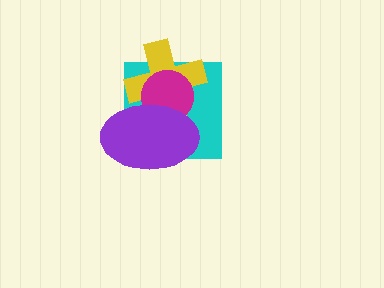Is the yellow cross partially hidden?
Yes, it is partially covered by another shape.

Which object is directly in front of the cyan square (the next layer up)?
The yellow cross is directly in front of the cyan square.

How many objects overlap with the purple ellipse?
3 objects overlap with the purple ellipse.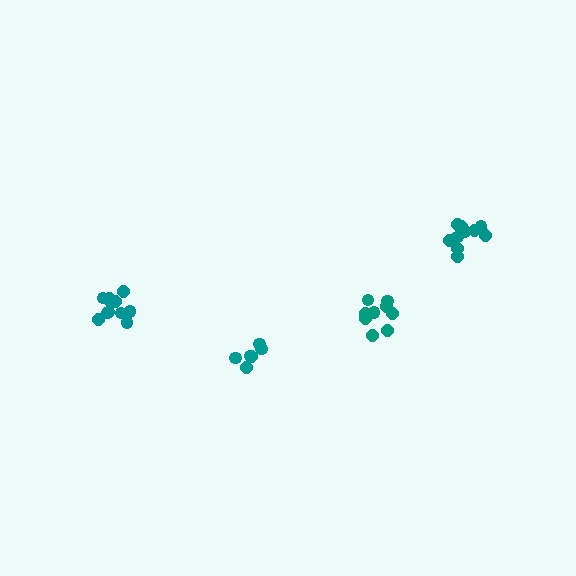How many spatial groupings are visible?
There are 4 spatial groupings.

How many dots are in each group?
Group 1: 6 dots, Group 2: 10 dots, Group 3: 11 dots, Group 4: 10 dots (37 total).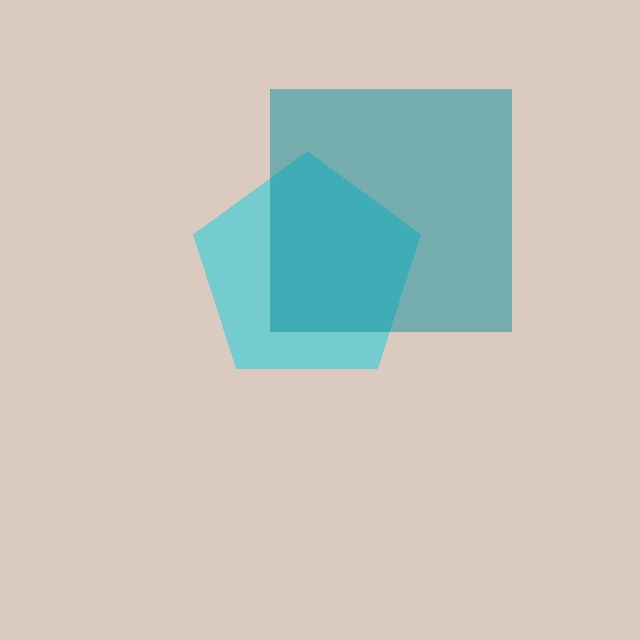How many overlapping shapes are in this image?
There are 2 overlapping shapes in the image.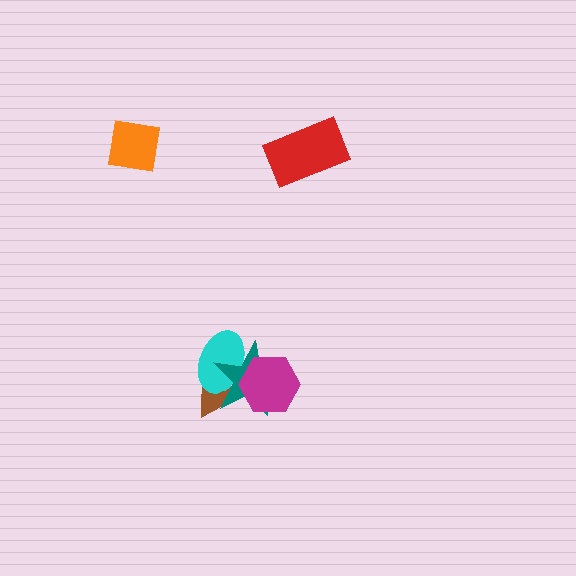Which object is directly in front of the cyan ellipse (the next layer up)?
The teal star is directly in front of the cyan ellipse.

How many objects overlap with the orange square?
0 objects overlap with the orange square.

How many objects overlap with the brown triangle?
2 objects overlap with the brown triangle.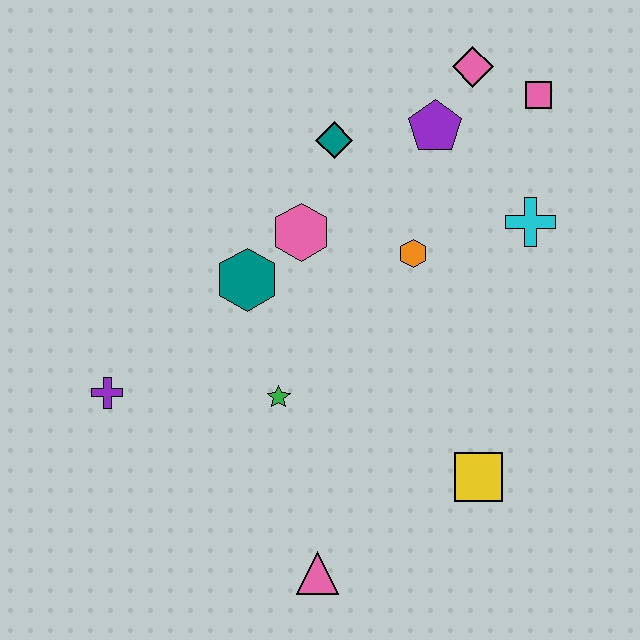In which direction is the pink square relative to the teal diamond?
The pink square is to the right of the teal diamond.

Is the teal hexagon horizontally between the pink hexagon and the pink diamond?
No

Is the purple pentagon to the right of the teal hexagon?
Yes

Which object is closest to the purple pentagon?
The pink diamond is closest to the purple pentagon.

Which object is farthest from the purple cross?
The pink square is farthest from the purple cross.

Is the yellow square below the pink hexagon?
Yes